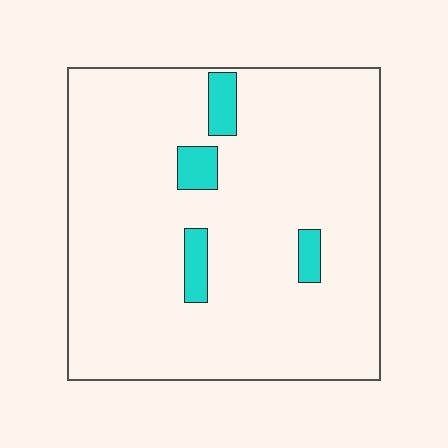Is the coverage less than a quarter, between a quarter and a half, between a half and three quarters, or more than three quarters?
Less than a quarter.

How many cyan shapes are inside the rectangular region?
4.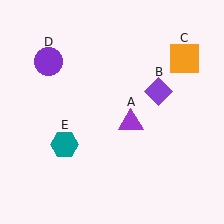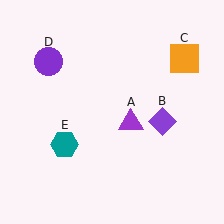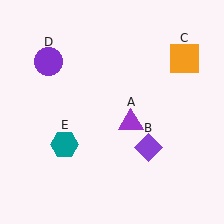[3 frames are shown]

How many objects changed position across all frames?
1 object changed position: purple diamond (object B).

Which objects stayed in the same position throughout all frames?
Purple triangle (object A) and orange square (object C) and purple circle (object D) and teal hexagon (object E) remained stationary.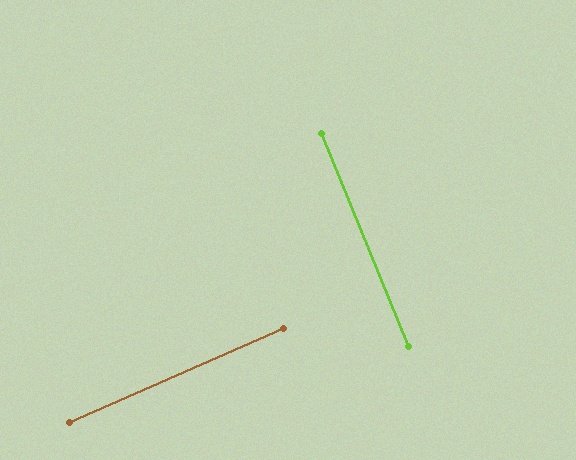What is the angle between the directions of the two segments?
Approximately 88 degrees.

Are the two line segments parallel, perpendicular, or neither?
Perpendicular — they meet at approximately 88°.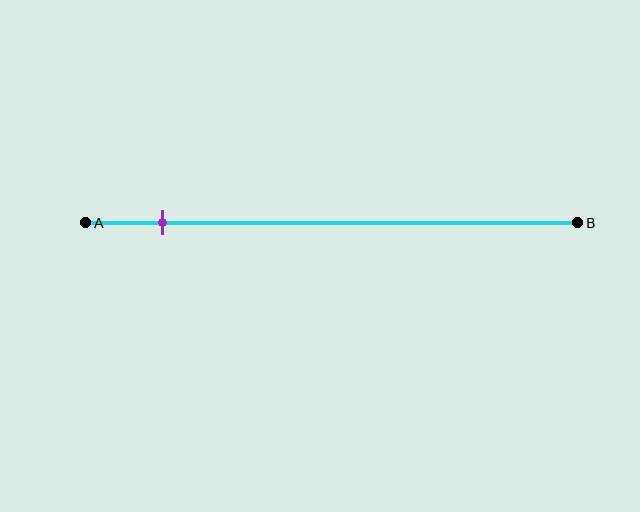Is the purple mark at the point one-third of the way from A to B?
No, the mark is at about 15% from A, not at the 33% one-third point.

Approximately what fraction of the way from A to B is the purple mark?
The purple mark is approximately 15% of the way from A to B.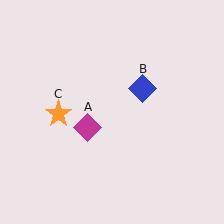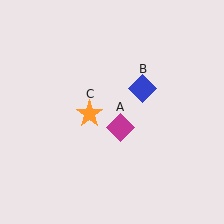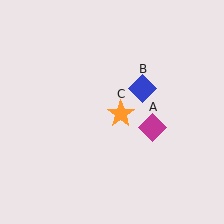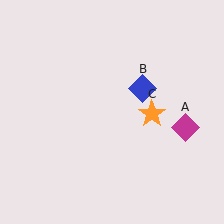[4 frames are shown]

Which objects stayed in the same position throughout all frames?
Blue diamond (object B) remained stationary.